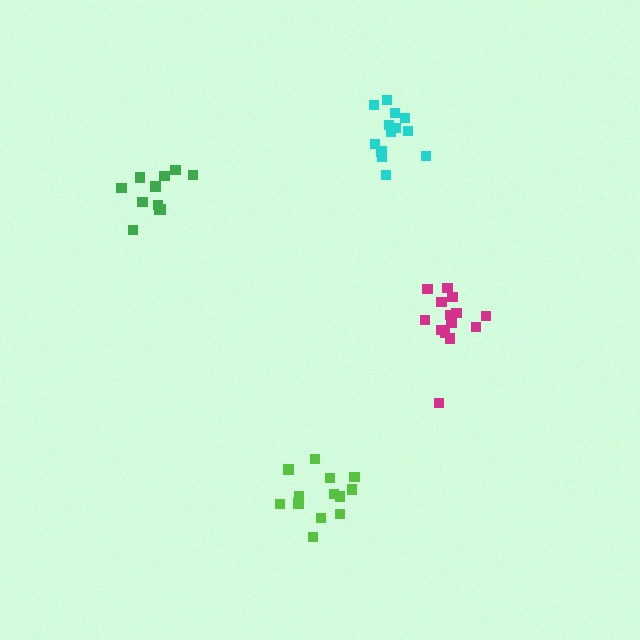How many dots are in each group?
Group 1: 13 dots, Group 2: 13 dots, Group 3: 14 dots, Group 4: 11 dots (51 total).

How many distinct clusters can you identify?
There are 4 distinct clusters.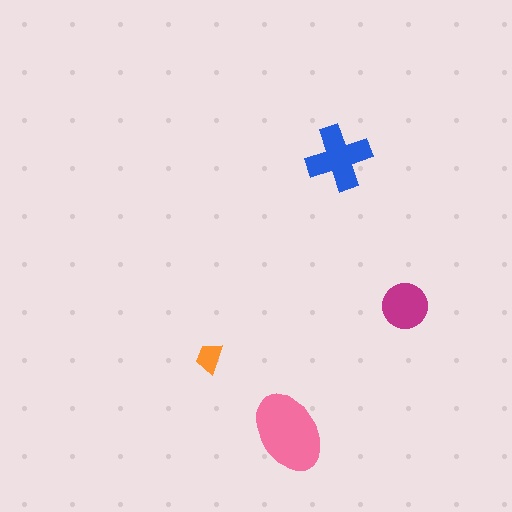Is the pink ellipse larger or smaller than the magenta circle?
Larger.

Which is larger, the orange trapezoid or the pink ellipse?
The pink ellipse.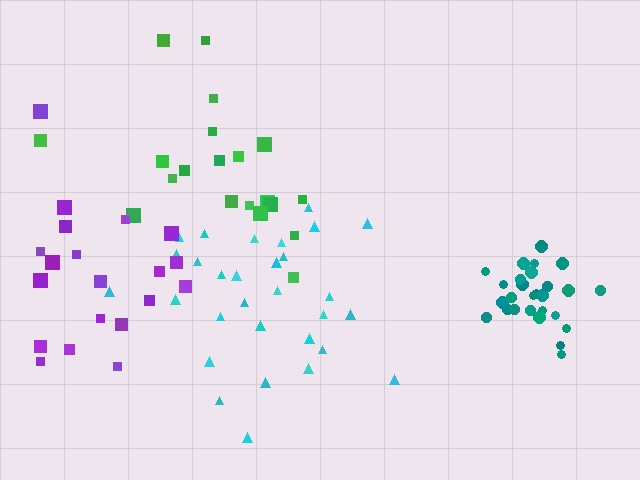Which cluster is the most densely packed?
Teal.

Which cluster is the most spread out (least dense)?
Purple.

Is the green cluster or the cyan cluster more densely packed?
Cyan.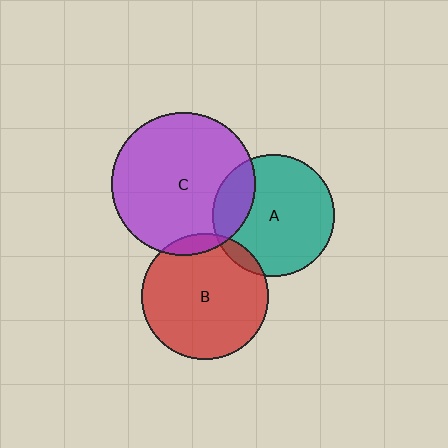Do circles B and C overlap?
Yes.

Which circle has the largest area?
Circle C (purple).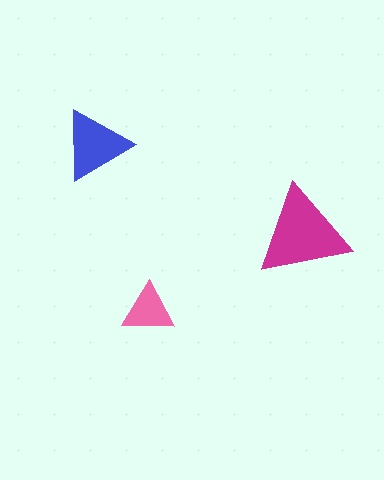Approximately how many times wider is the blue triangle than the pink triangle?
About 1.5 times wider.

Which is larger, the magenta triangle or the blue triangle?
The magenta one.